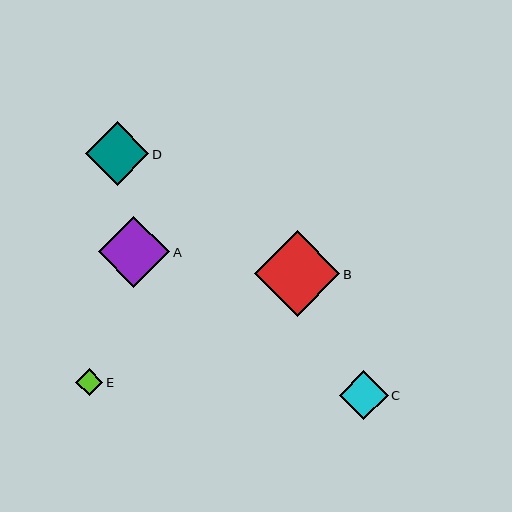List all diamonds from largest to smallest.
From largest to smallest: B, A, D, C, E.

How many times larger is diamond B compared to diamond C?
Diamond B is approximately 1.7 times the size of diamond C.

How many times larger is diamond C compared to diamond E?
Diamond C is approximately 1.8 times the size of diamond E.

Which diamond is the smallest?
Diamond E is the smallest with a size of approximately 27 pixels.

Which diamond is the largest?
Diamond B is the largest with a size of approximately 86 pixels.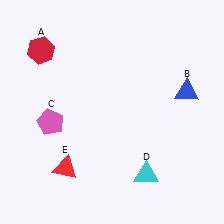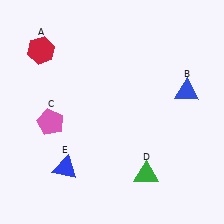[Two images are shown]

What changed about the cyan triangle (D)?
In Image 1, D is cyan. In Image 2, it changed to green.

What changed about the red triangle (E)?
In Image 1, E is red. In Image 2, it changed to blue.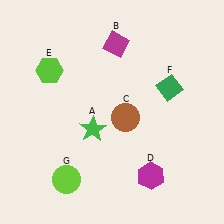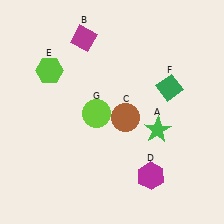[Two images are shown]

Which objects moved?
The objects that moved are: the green star (A), the magenta diamond (B), the lime circle (G).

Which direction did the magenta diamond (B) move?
The magenta diamond (B) moved left.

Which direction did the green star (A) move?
The green star (A) moved right.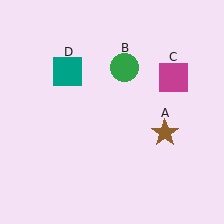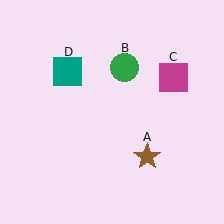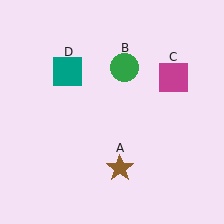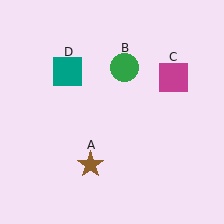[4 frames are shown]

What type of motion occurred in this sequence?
The brown star (object A) rotated clockwise around the center of the scene.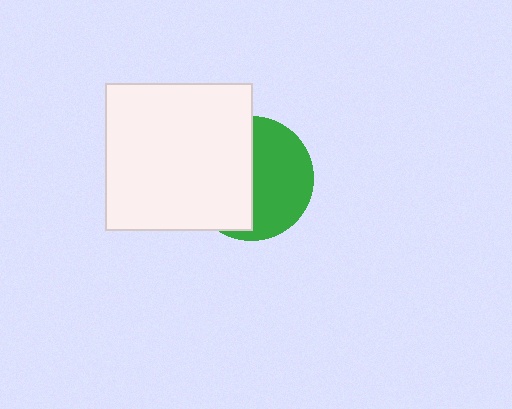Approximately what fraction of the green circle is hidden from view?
Roughly 50% of the green circle is hidden behind the white square.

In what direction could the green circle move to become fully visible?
The green circle could move right. That would shift it out from behind the white square entirely.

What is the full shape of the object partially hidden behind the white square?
The partially hidden object is a green circle.